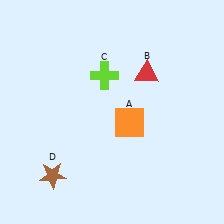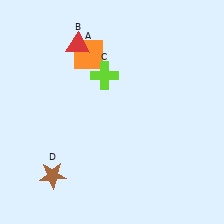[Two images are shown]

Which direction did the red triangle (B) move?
The red triangle (B) moved left.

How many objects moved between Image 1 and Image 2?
2 objects moved between the two images.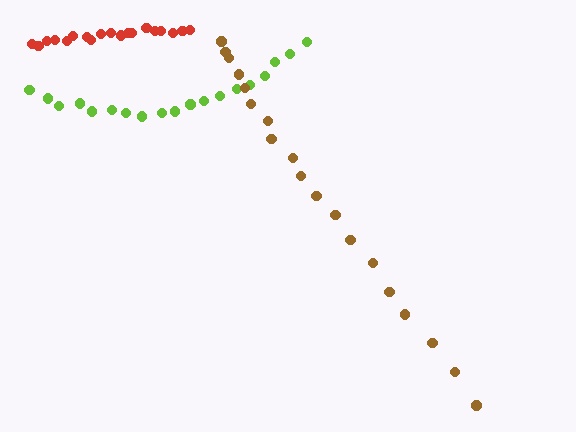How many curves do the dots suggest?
There are 3 distinct paths.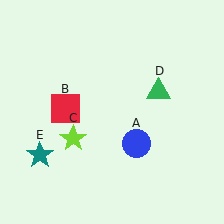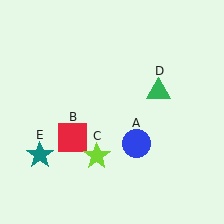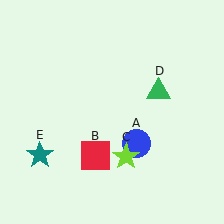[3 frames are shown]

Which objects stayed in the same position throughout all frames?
Blue circle (object A) and green triangle (object D) and teal star (object E) remained stationary.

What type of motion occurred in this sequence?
The red square (object B), lime star (object C) rotated counterclockwise around the center of the scene.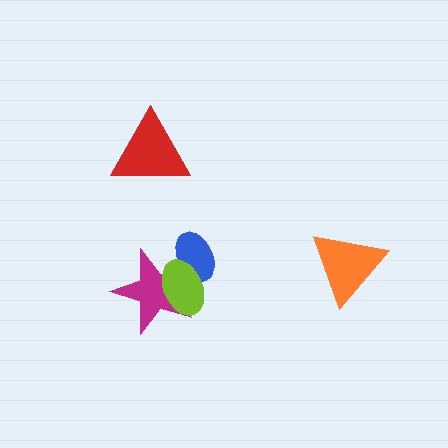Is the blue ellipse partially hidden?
Yes, it is partially covered by another shape.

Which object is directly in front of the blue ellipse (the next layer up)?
The magenta star is directly in front of the blue ellipse.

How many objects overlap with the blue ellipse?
2 objects overlap with the blue ellipse.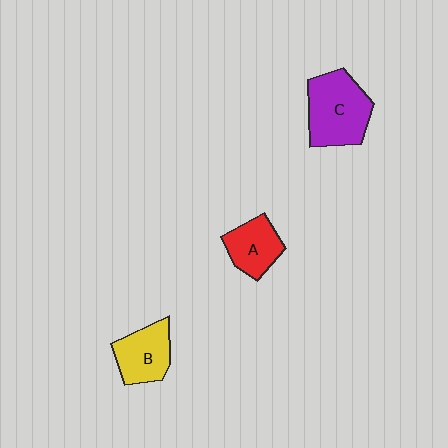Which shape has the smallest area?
Shape A (red).